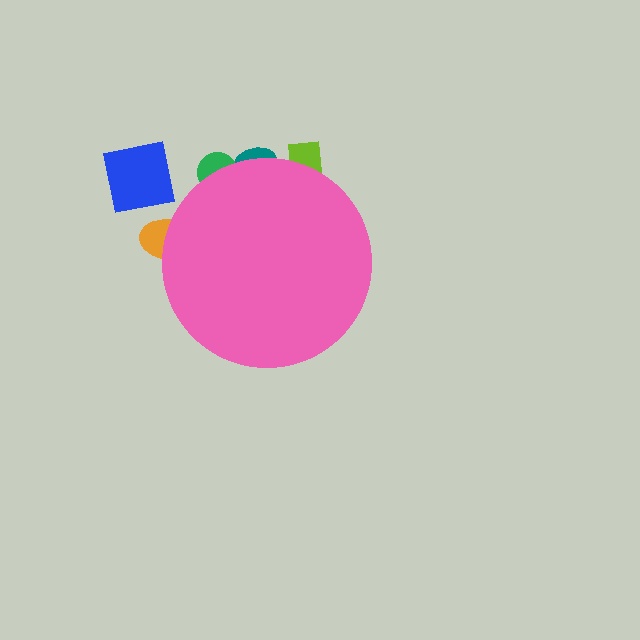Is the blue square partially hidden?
No, the blue square is fully visible.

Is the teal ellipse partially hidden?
Yes, the teal ellipse is partially hidden behind the pink circle.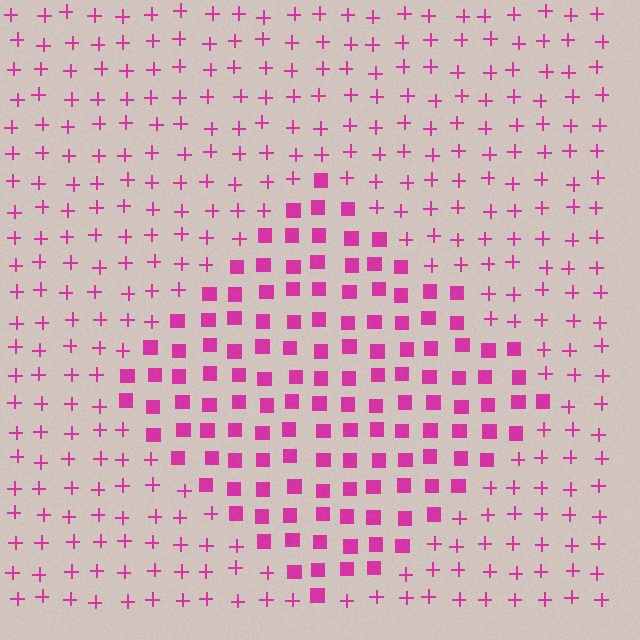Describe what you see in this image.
The image is filled with small magenta elements arranged in a uniform grid. A diamond-shaped region contains squares, while the surrounding area contains plus signs. The boundary is defined purely by the change in element shape.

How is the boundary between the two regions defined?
The boundary is defined by a change in element shape: squares inside vs. plus signs outside. All elements share the same color and spacing.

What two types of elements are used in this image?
The image uses squares inside the diamond region and plus signs outside it.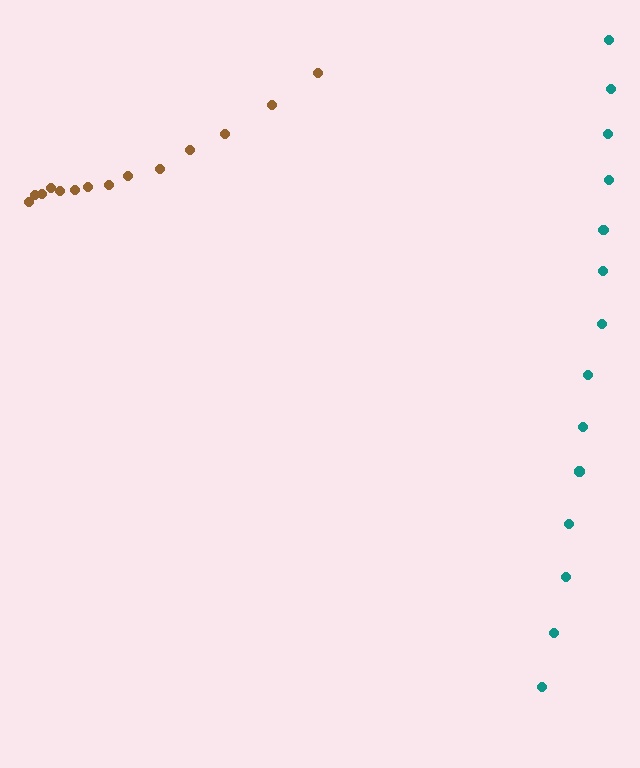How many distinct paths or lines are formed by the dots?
There are 2 distinct paths.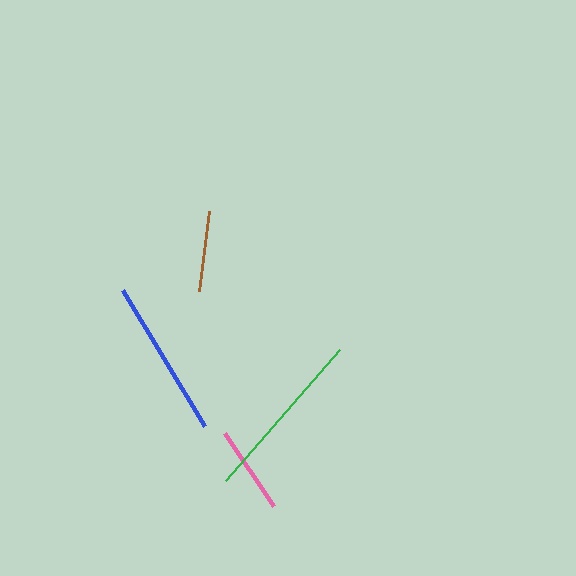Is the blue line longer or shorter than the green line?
The green line is longer than the blue line.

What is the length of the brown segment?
The brown segment is approximately 80 pixels long.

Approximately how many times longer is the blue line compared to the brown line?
The blue line is approximately 2.0 times the length of the brown line.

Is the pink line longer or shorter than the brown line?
The pink line is longer than the brown line.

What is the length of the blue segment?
The blue segment is approximately 159 pixels long.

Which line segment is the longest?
The green line is the longest at approximately 174 pixels.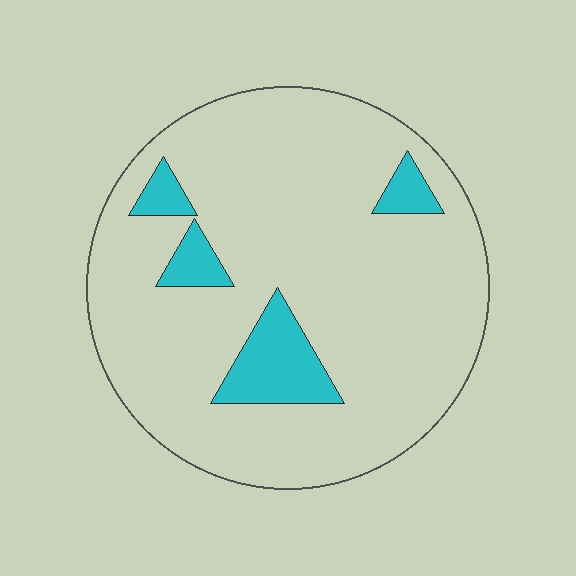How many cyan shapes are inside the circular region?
4.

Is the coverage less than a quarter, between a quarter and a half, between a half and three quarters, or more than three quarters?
Less than a quarter.